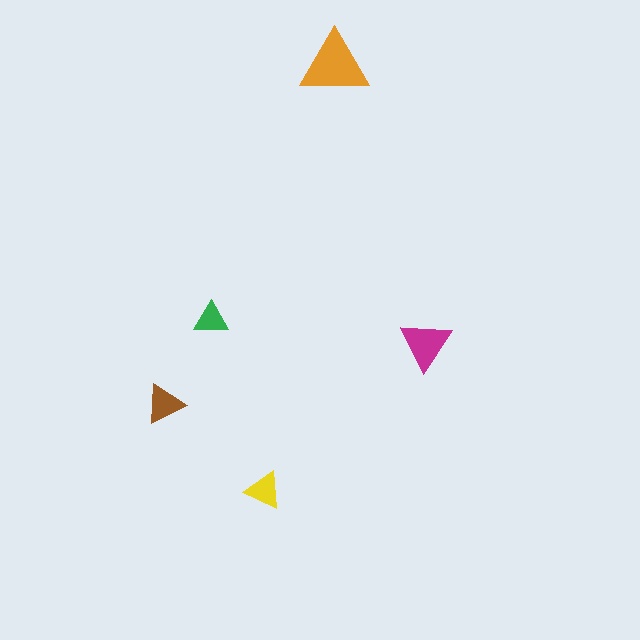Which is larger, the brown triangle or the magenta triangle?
The magenta one.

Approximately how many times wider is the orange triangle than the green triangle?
About 2 times wider.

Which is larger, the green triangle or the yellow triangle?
The yellow one.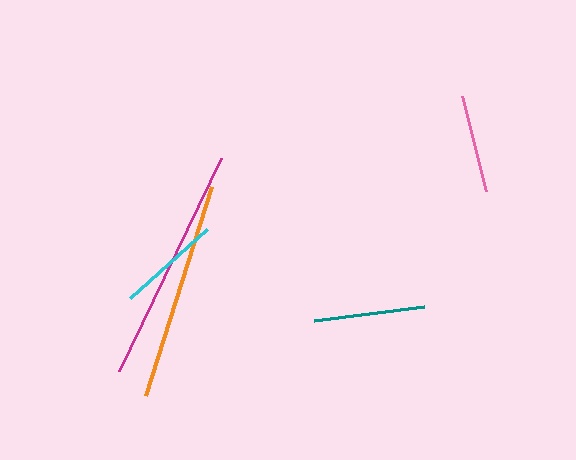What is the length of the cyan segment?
The cyan segment is approximately 103 pixels long.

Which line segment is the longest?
The magenta line is the longest at approximately 237 pixels.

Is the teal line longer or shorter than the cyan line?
The teal line is longer than the cyan line.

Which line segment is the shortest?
The pink line is the shortest at approximately 98 pixels.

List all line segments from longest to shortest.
From longest to shortest: magenta, orange, teal, cyan, pink.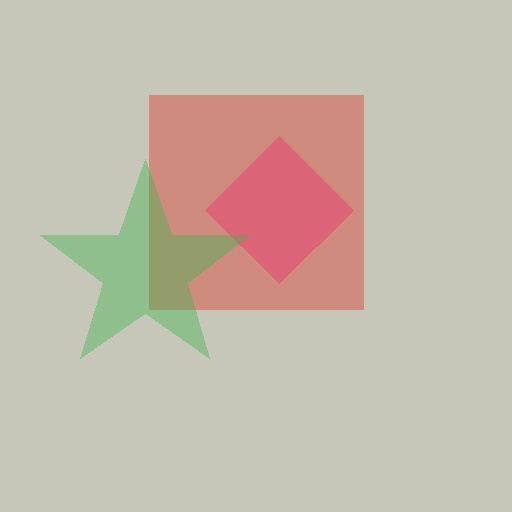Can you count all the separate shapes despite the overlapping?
Yes, there are 3 separate shapes.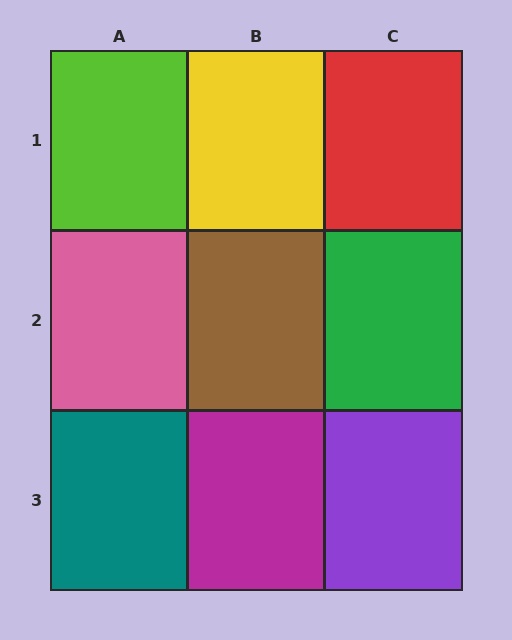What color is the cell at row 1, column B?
Yellow.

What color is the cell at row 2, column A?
Pink.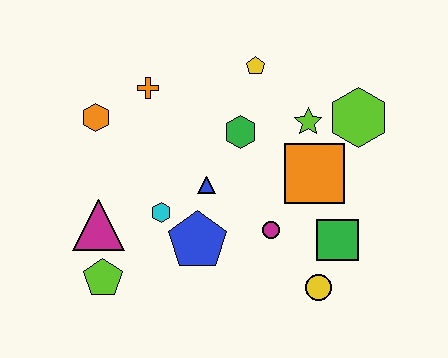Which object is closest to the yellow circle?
The green square is closest to the yellow circle.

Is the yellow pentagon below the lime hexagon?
No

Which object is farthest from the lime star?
The lime pentagon is farthest from the lime star.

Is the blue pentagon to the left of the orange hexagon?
No